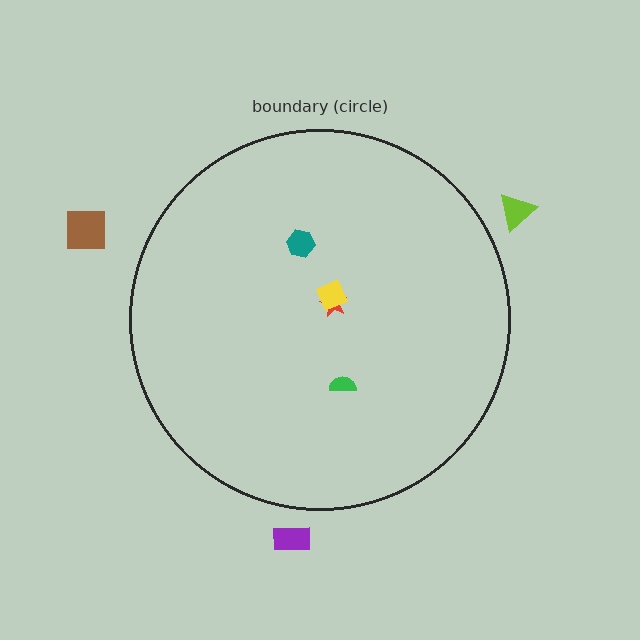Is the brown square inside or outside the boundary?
Outside.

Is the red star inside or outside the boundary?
Inside.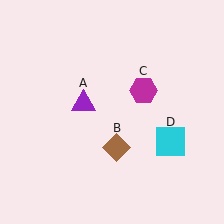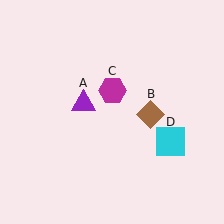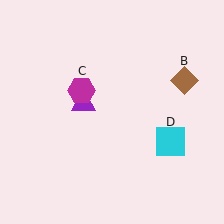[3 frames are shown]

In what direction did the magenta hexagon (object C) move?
The magenta hexagon (object C) moved left.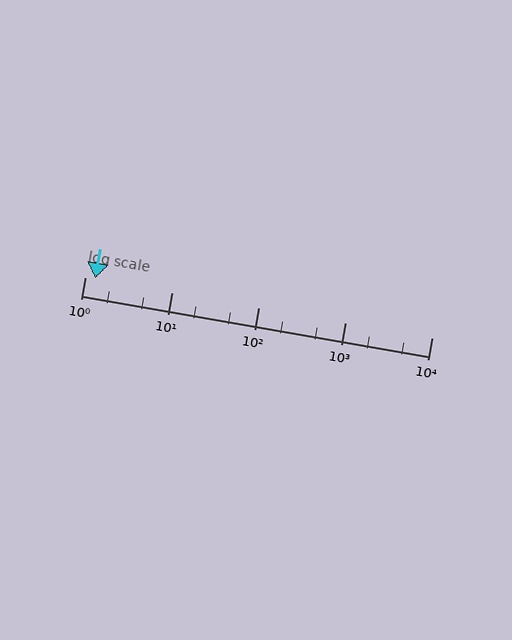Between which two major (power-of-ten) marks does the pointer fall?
The pointer is between 1 and 10.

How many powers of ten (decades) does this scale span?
The scale spans 4 decades, from 1 to 10000.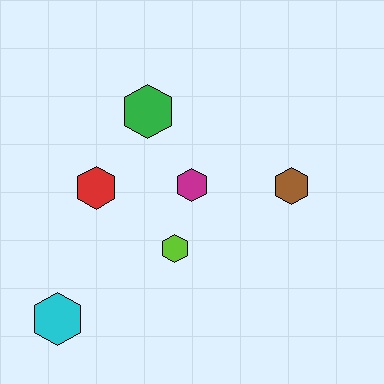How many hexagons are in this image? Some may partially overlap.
There are 6 hexagons.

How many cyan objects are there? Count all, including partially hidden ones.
There is 1 cyan object.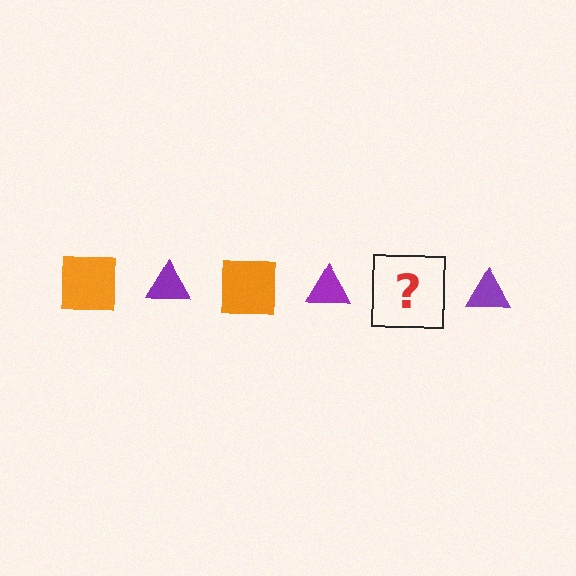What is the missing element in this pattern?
The missing element is an orange square.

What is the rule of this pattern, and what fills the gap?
The rule is that the pattern alternates between orange square and purple triangle. The gap should be filled with an orange square.